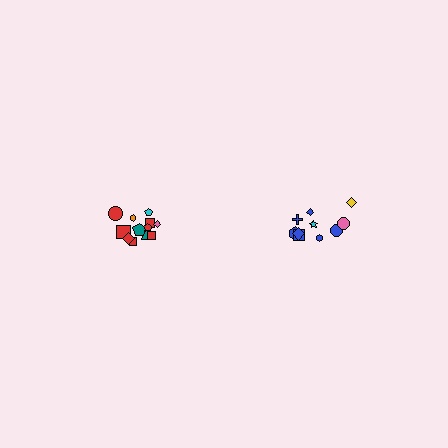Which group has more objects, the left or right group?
The left group.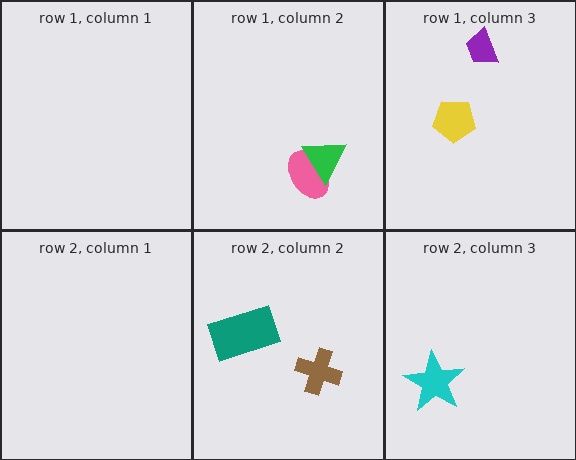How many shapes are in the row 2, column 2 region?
2.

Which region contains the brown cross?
The row 2, column 2 region.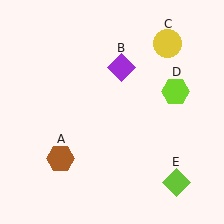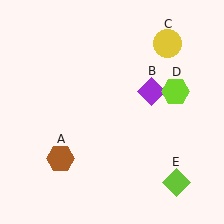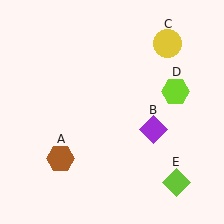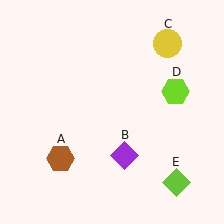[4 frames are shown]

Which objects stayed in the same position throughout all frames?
Brown hexagon (object A) and yellow circle (object C) and lime hexagon (object D) and lime diamond (object E) remained stationary.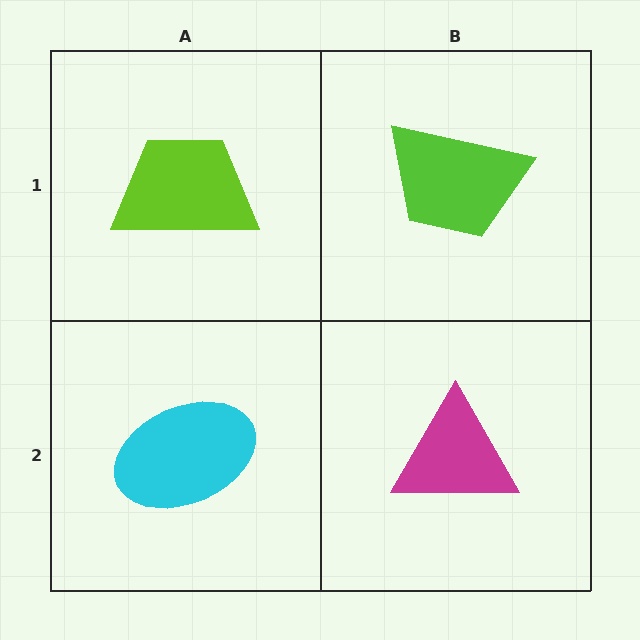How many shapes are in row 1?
2 shapes.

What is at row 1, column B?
A lime trapezoid.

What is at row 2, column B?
A magenta triangle.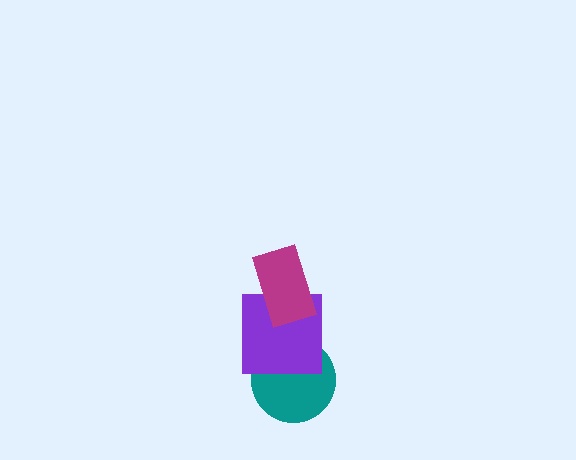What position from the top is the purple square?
The purple square is 2nd from the top.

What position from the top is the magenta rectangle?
The magenta rectangle is 1st from the top.